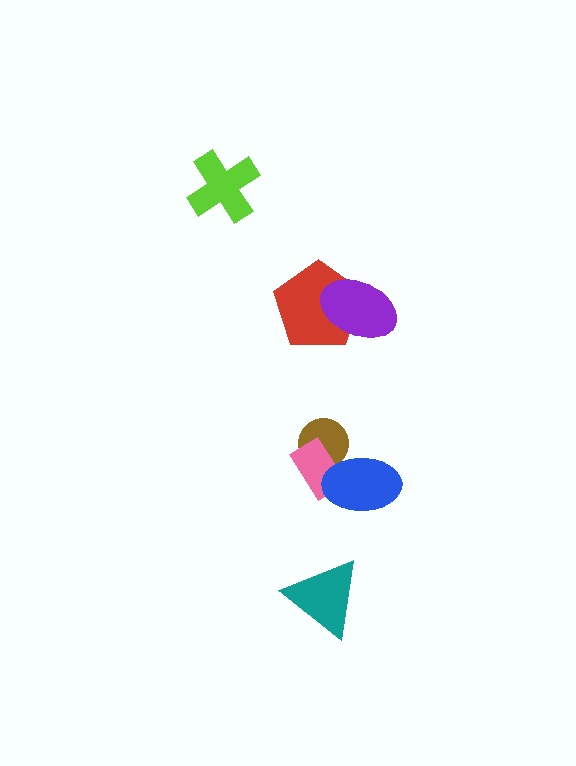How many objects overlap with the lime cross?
0 objects overlap with the lime cross.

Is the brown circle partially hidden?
Yes, it is partially covered by another shape.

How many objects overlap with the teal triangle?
0 objects overlap with the teal triangle.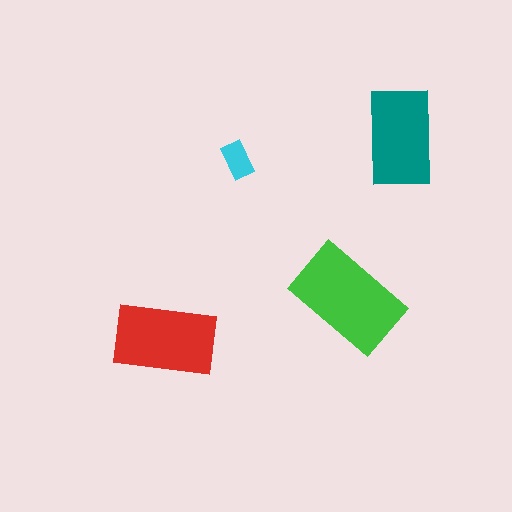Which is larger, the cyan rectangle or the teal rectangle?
The teal one.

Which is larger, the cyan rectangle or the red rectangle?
The red one.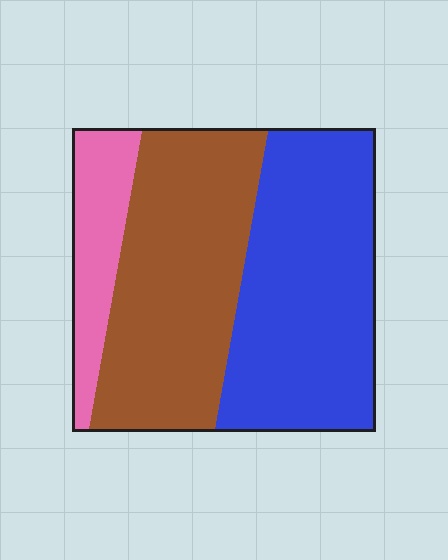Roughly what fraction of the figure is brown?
Brown covers around 40% of the figure.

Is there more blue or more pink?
Blue.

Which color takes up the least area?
Pink, at roughly 15%.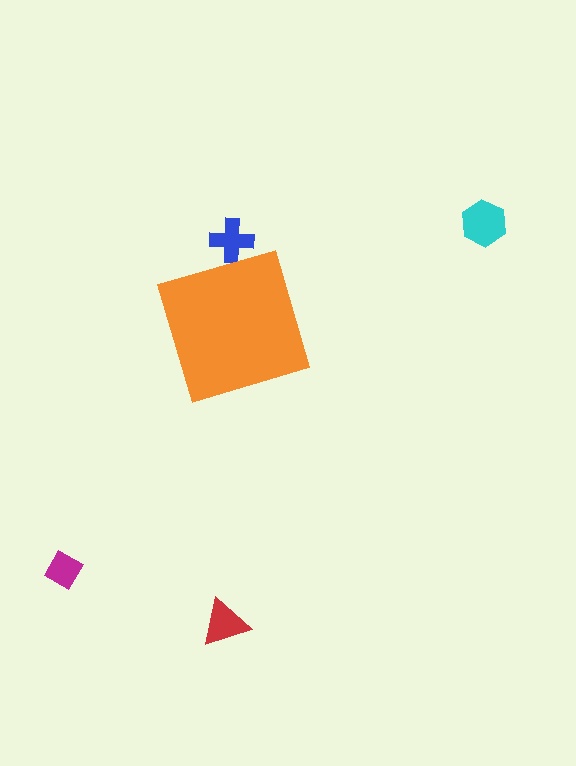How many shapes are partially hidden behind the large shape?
1 shape is partially hidden.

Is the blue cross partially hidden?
Yes, the blue cross is partially hidden behind the orange diamond.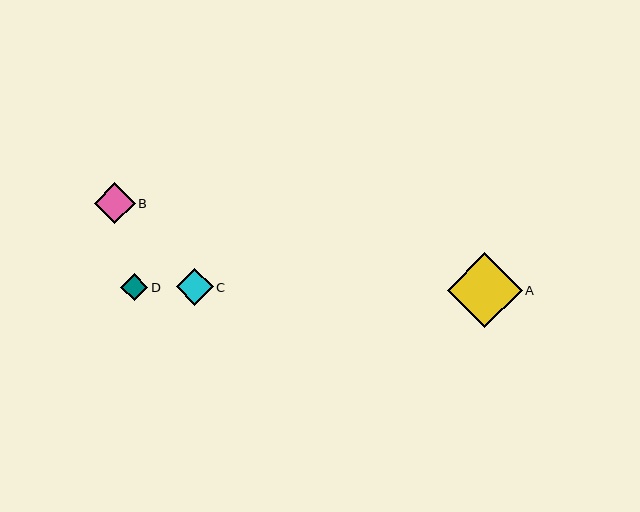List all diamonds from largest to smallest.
From largest to smallest: A, B, C, D.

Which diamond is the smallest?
Diamond D is the smallest with a size of approximately 27 pixels.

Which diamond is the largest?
Diamond A is the largest with a size of approximately 75 pixels.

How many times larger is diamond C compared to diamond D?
Diamond C is approximately 1.4 times the size of diamond D.